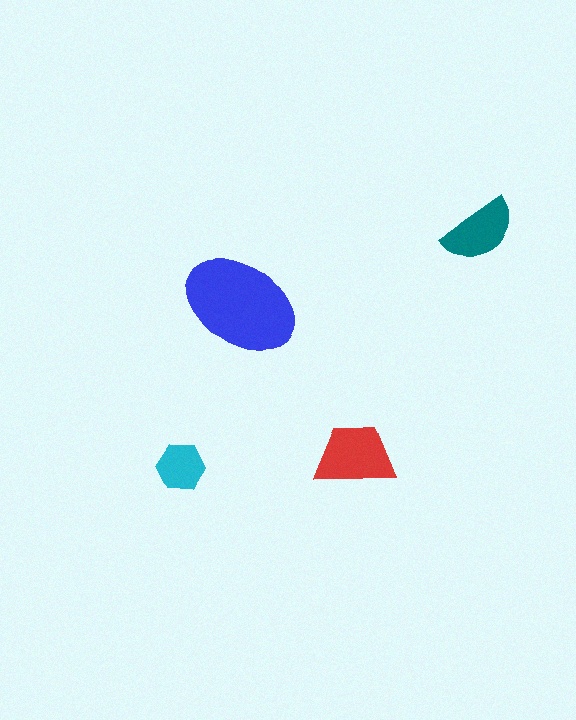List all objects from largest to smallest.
The blue ellipse, the red trapezoid, the teal semicircle, the cyan hexagon.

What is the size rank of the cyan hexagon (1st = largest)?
4th.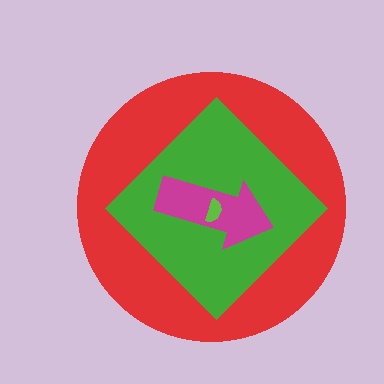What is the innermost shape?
The lime semicircle.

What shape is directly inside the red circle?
The green diamond.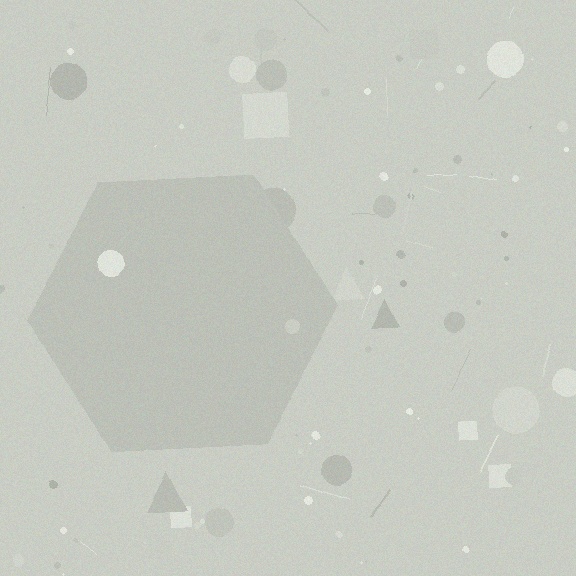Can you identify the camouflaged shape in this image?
The camouflaged shape is a hexagon.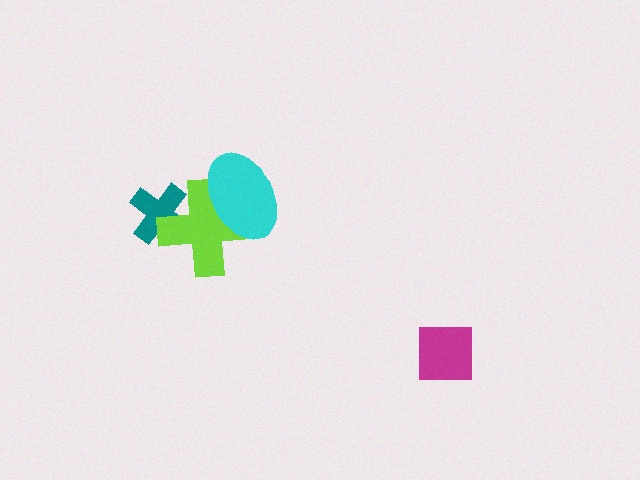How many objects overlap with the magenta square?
0 objects overlap with the magenta square.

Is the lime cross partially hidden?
Yes, it is partially covered by another shape.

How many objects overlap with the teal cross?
1 object overlaps with the teal cross.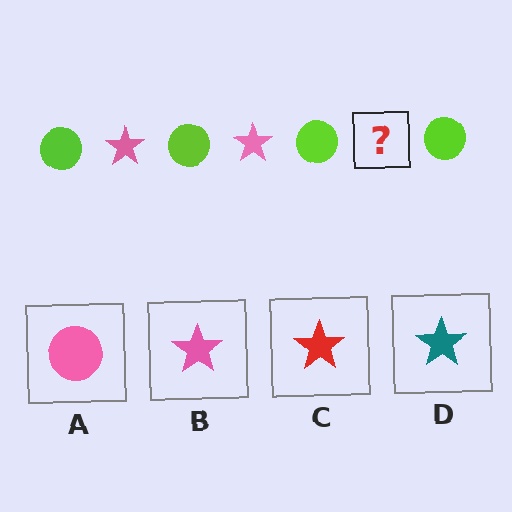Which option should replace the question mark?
Option B.